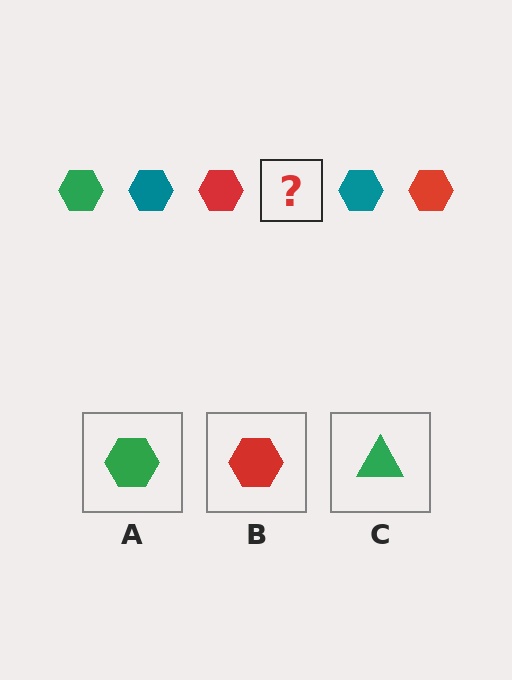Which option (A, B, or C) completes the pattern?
A.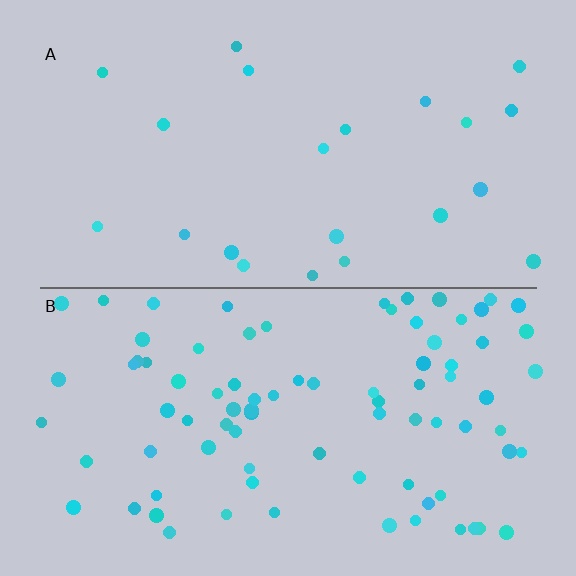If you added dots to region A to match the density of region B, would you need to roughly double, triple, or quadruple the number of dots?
Approximately quadruple.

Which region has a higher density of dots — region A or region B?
B (the bottom).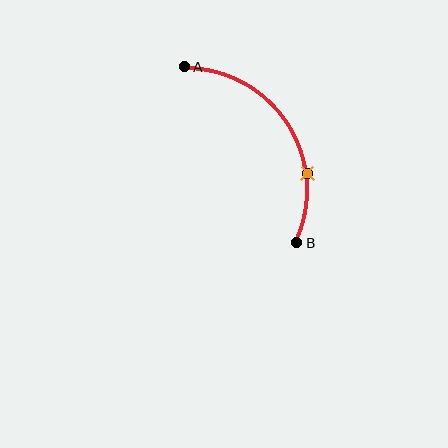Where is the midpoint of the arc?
The arc midpoint is the point on the curve farthest from the straight line joining A and B. It sits to the right of that line.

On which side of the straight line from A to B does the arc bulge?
The arc bulges to the right of the straight line connecting A and B.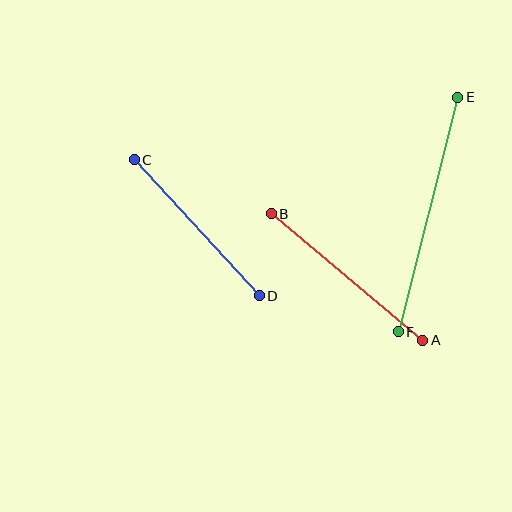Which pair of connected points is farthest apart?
Points E and F are farthest apart.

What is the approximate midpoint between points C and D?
The midpoint is at approximately (197, 228) pixels.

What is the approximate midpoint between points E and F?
The midpoint is at approximately (428, 214) pixels.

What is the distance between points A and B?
The distance is approximately 197 pixels.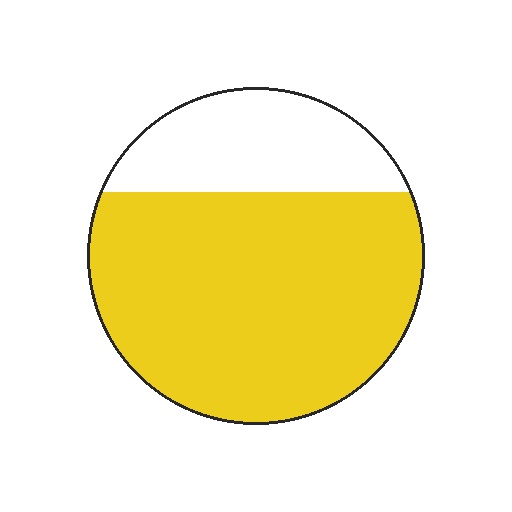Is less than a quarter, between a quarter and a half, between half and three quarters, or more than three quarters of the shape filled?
Between half and three quarters.